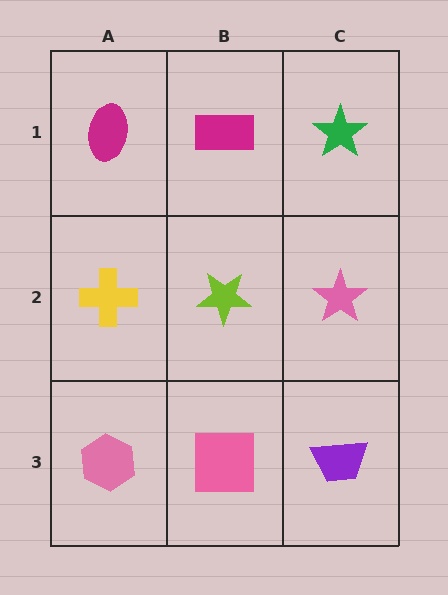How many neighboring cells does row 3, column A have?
2.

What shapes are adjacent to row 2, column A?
A magenta ellipse (row 1, column A), a pink hexagon (row 3, column A), a lime star (row 2, column B).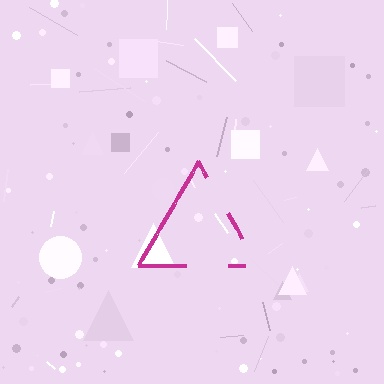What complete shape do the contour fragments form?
The contour fragments form a triangle.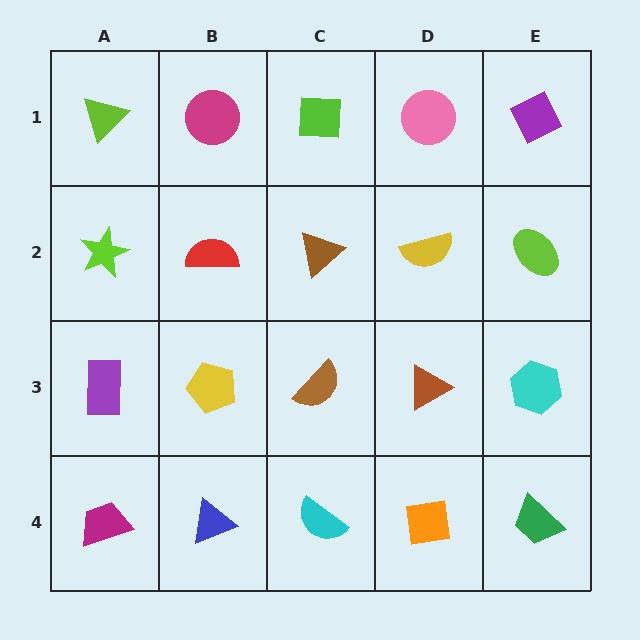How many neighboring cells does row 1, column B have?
3.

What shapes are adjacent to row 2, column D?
A pink circle (row 1, column D), a brown triangle (row 3, column D), a brown triangle (row 2, column C), a lime ellipse (row 2, column E).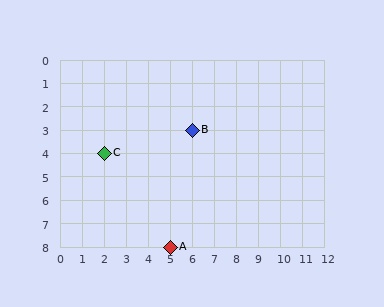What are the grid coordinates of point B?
Point B is at grid coordinates (6, 3).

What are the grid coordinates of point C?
Point C is at grid coordinates (2, 4).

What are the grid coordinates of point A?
Point A is at grid coordinates (5, 8).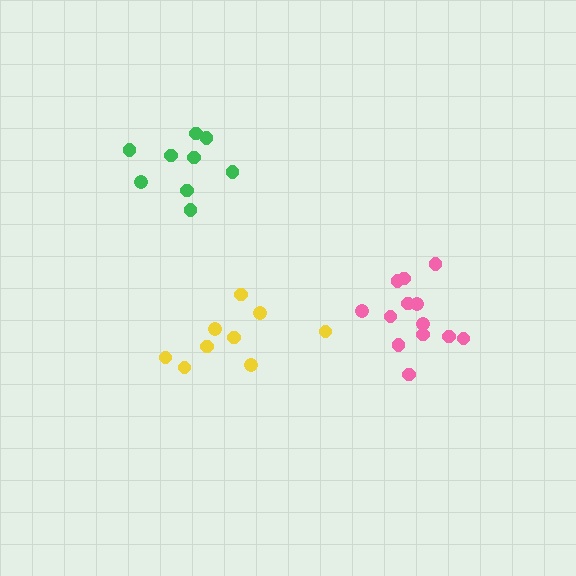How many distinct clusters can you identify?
There are 3 distinct clusters.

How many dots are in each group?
Group 1: 9 dots, Group 2: 13 dots, Group 3: 9 dots (31 total).